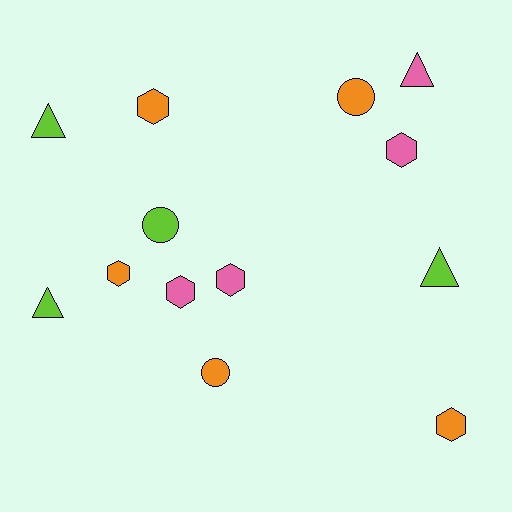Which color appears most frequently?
Orange, with 5 objects.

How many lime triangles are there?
There are 3 lime triangles.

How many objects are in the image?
There are 13 objects.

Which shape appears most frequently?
Hexagon, with 6 objects.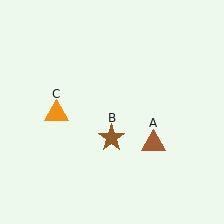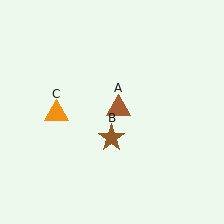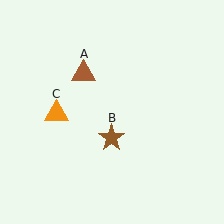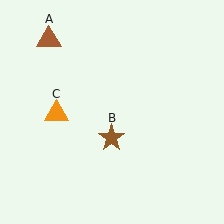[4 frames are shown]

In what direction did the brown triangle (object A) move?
The brown triangle (object A) moved up and to the left.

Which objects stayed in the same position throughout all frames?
Brown star (object B) and orange triangle (object C) remained stationary.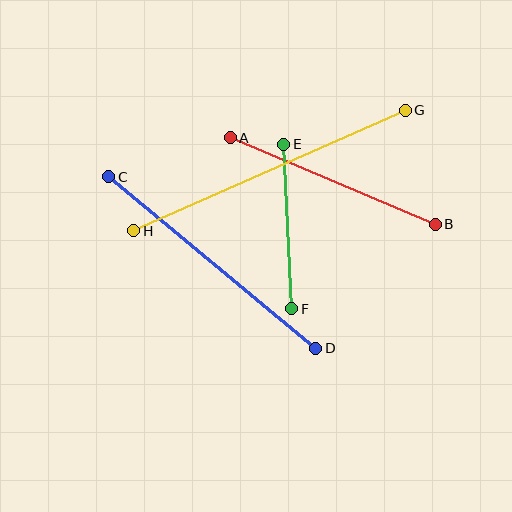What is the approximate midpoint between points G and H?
The midpoint is at approximately (269, 170) pixels.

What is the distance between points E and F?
The distance is approximately 165 pixels.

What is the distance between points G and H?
The distance is approximately 297 pixels.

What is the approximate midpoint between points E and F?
The midpoint is at approximately (288, 227) pixels.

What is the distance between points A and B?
The distance is approximately 223 pixels.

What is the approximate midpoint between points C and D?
The midpoint is at approximately (212, 263) pixels.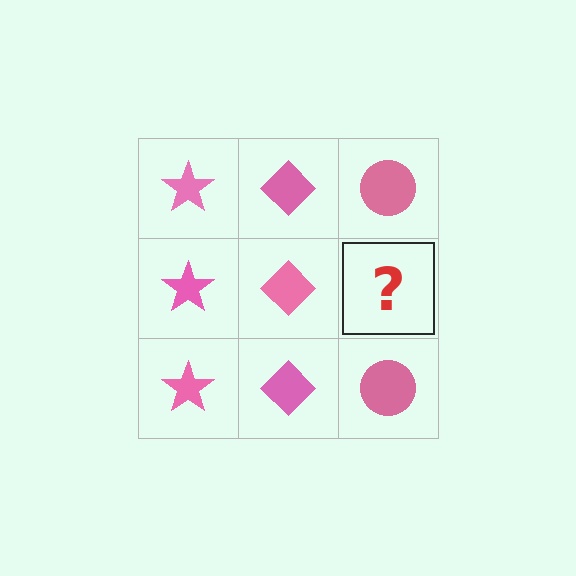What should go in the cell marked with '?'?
The missing cell should contain a pink circle.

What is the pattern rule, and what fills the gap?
The rule is that each column has a consistent shape. The gap should be filled with a pink circle.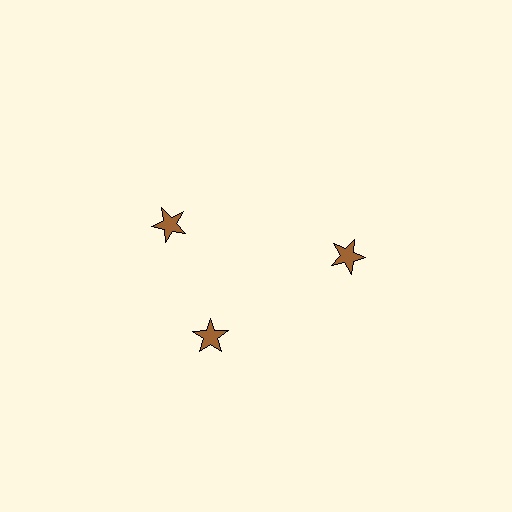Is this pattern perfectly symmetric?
No. The 3 brown stars are arranged in a ring, but one element near the 11 o'clock position is rotated out of alignment along the ring, breaking the 3-fold rotational symmetry.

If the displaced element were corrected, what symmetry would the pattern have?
It would have 3-fold rotational symmetry — the pattern would map onto itself every 120 degrees.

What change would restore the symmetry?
The symmetry would be restored by rotating it back into even spacing with its neighbors so that all 3 stars sit at equal angles and equal distance from the center.